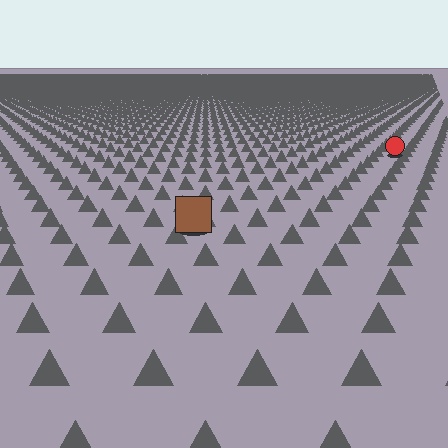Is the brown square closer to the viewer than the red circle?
Yes. The brown square is closer — you can tell from the texture gradient: the ground texture is coarser near it.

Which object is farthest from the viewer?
The red circle is farthest from the viewer. It appears smaller and the ground texture around it is denser.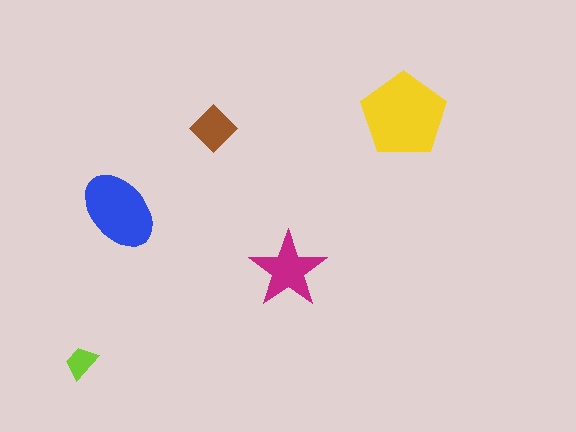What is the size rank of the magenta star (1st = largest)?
3rd.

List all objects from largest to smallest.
The yellow pentagon, the blue ellipse, the magenta star, the brown diamond, the lime trapezoid.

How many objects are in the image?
There are 5 objects in the image.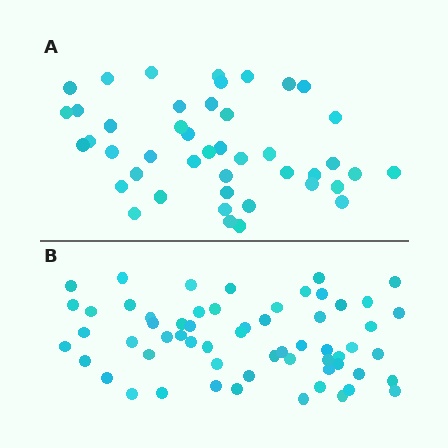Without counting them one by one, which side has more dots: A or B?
Region B (the bottom region) has more dots.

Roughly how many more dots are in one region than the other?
Region B has approximately 15 more dots than region A.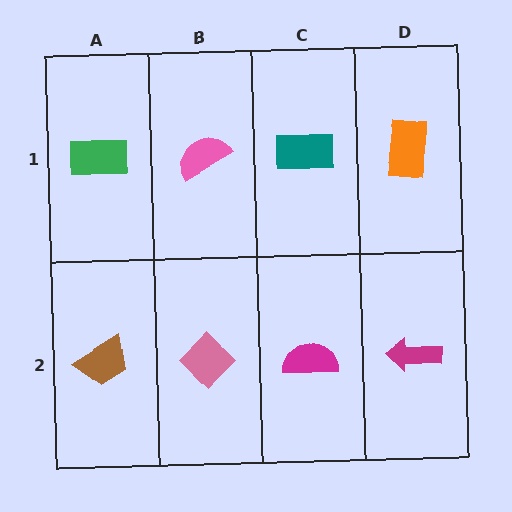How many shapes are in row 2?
4 shapes.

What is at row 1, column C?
A teal rectangle.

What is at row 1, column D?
An orange rectangle.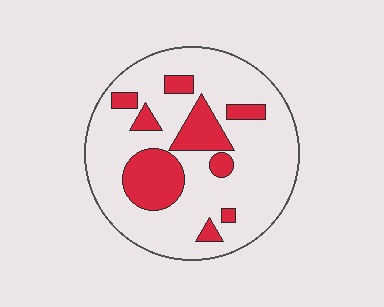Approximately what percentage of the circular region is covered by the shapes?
Approximately 25%.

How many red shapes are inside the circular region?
9.